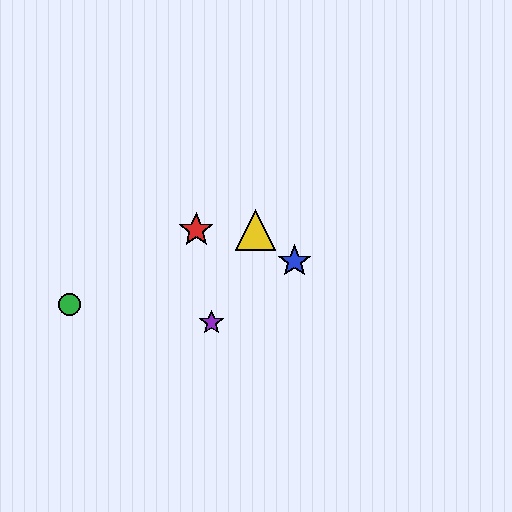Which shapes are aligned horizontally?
The red star, the yellow triangle are aligned horizontally.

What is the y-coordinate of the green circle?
The green circle is at y≈304.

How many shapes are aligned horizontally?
2 shapes (the red star, the yellow triangle) are aligned horizontally.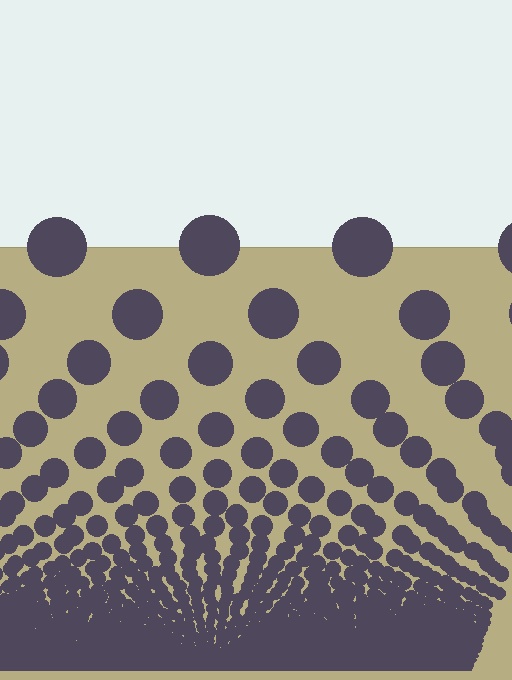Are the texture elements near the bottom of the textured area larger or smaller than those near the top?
Smaller. The gradient is inverted — elements near the bottom are smaller and denser.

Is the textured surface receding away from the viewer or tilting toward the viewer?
The surface appears to tilt toward the viewer. Texture elements get larger and sparser toward the top.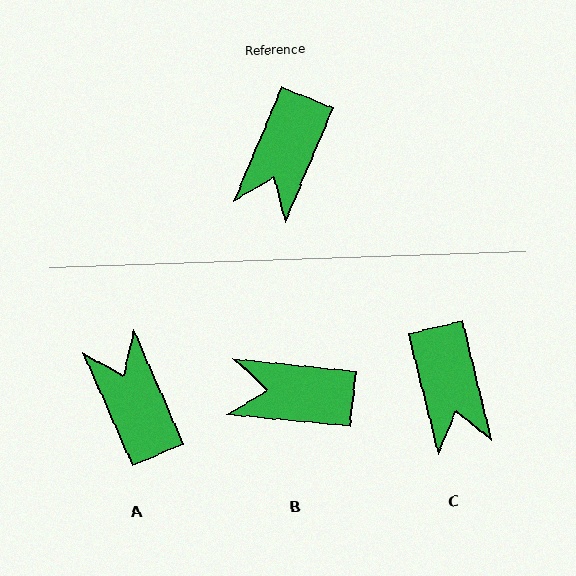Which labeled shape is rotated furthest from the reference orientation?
A, about 134 degrees away.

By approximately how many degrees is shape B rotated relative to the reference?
Approximately 73 degrees clockwise.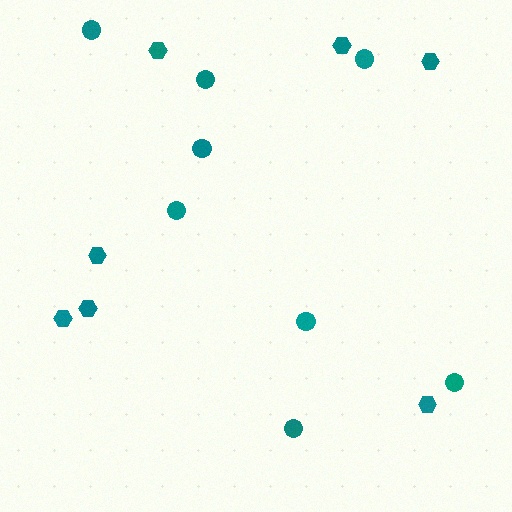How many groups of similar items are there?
There are 2 groups: one group of circles (8) and one group of hexagons (7).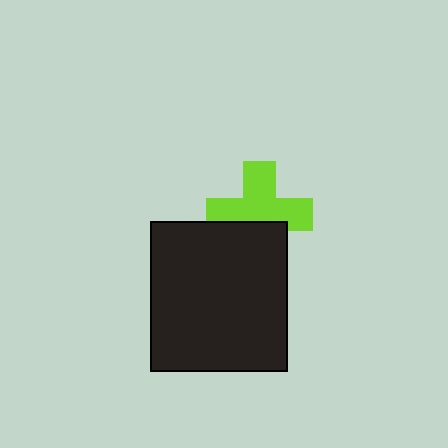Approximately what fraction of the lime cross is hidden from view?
Roughly 33% of the lime cross is hidden behind the black rectangle.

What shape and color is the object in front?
The object in front is a black rectangle.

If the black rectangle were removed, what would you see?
You would see the complete lime cross.